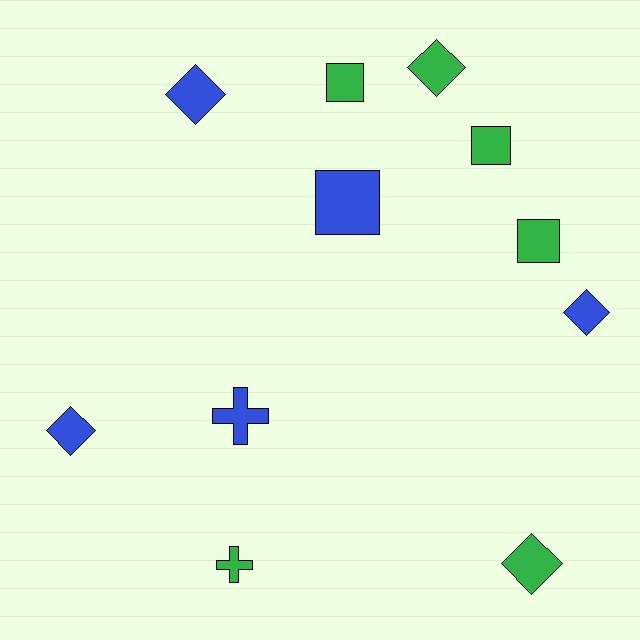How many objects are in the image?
There are 11 objects.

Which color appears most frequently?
Green, with 6 objects.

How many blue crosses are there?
There is 1 blue cross.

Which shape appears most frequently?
Diamond, with 5 objects.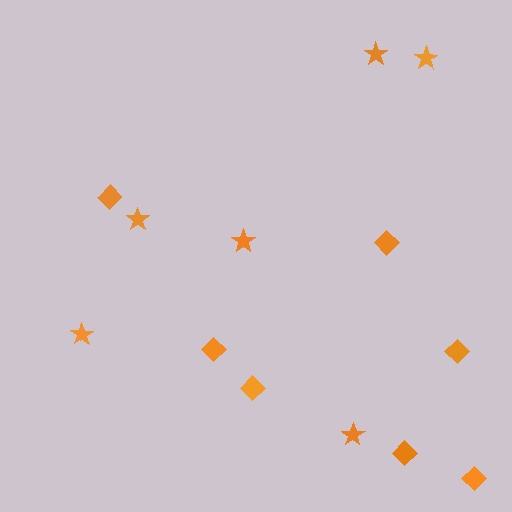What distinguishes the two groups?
There are 2 groups: one group of diamonds (7) and one group of stars (6).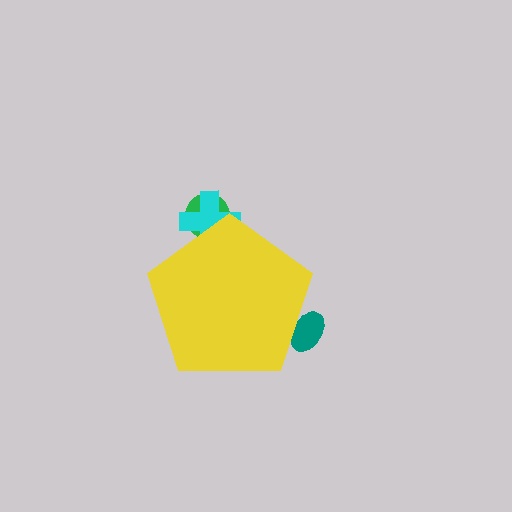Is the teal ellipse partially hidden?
Yes, the teal ellipse is partially hidden behind the yellow pentagon.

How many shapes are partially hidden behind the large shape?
3 shapes are partially hidden.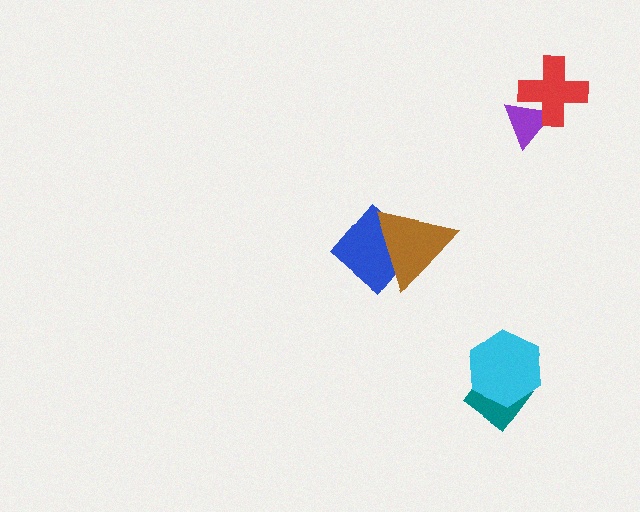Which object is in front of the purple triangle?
The red cross is in front of the purple triangle.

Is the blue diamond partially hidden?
Yes, it is partially covered by another shape.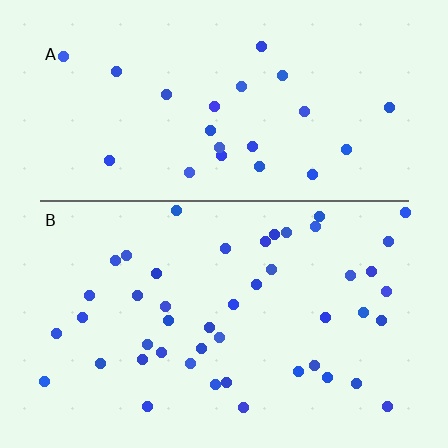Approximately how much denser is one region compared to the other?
Approximately 1.9× — region B over region A.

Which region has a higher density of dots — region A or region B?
B (the bottom).